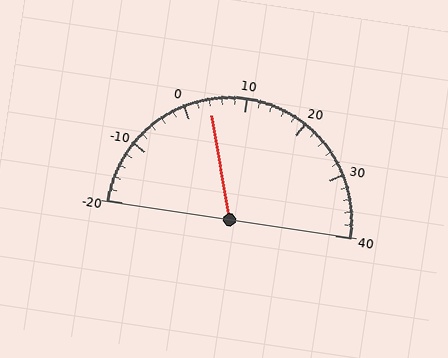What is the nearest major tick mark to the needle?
The nearest major tick mark is 0.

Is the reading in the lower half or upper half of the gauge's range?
The reading is in the lower half of the range (-20 to 40).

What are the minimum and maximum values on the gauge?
The gauge ranges from -20 to 40.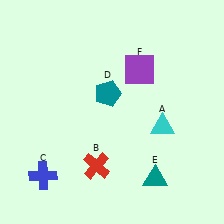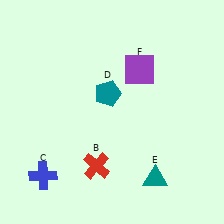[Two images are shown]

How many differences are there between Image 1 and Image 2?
There is 1 difference between the two images.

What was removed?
The cyan triangle (A) was removed in Image 2.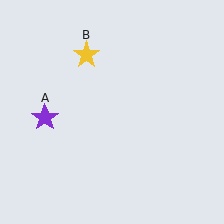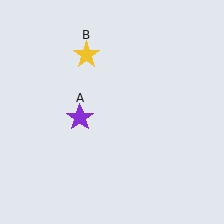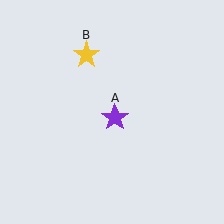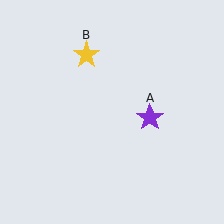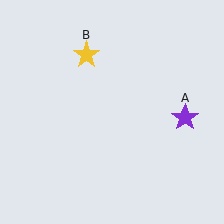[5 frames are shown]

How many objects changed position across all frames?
1 object changed position: purple star (object A).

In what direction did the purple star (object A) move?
The purple star (object A) moved right.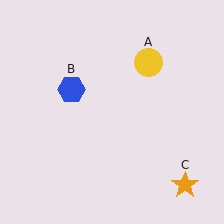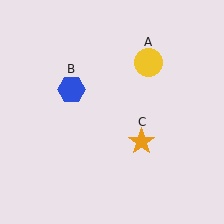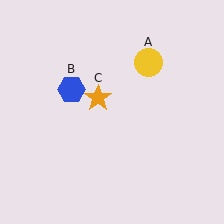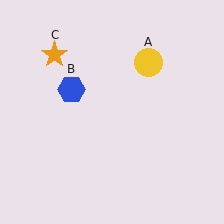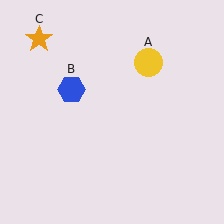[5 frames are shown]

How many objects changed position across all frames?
1 object changed position: orange star (object C).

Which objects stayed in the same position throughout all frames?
Yellow circle (object A) and blue hexagon (object B) remained stationary.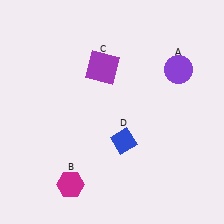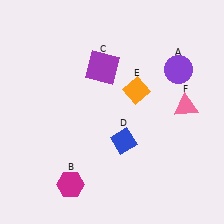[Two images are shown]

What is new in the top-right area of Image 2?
An orange diamond (E) was added in the top-right area of Image 2.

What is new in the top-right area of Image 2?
A pink triangle (F) was added in the top-right area of Image 2.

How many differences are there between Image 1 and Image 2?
There are 2 differences between the two images.